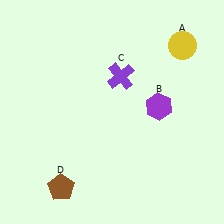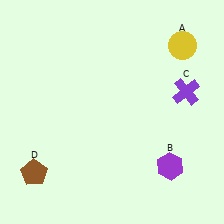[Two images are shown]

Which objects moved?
The objects that moved are: the purple hexagon (B), the purple cross (C), the brown pentagon (D).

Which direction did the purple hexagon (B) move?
The purple hexagon (B) moved down.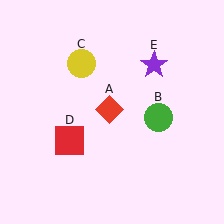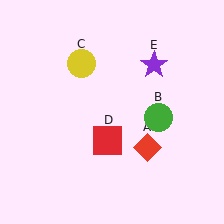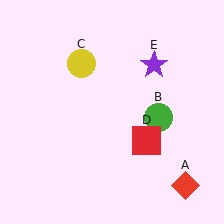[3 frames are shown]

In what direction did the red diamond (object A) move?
The red diamond (object A) moved down and to the right.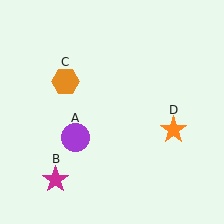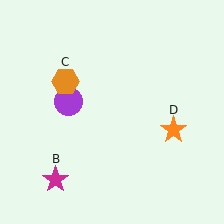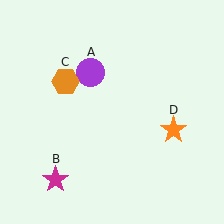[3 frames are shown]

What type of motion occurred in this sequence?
The purple circle (object A) rotated clockwise around the center of the scene.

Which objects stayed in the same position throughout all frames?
Magenta star (object B) and orange hexagon (object C) and orange star (object D) remained stationary.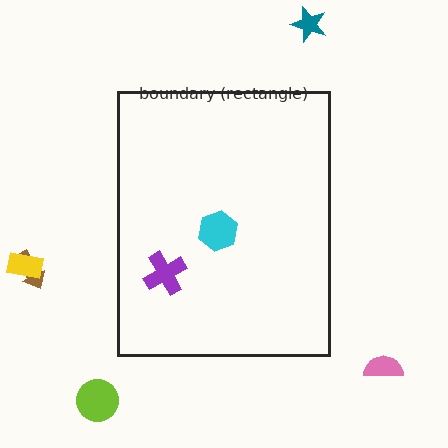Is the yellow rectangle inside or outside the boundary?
Outside.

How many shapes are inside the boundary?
2 inside, 5 outside.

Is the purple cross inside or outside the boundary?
Inside.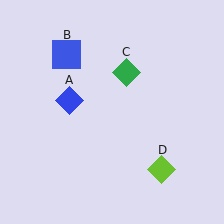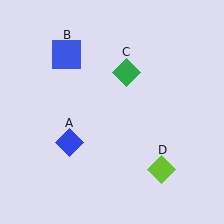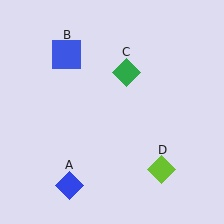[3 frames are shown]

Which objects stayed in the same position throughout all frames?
Blue square (object B) and green diamond (object C) and lime diamond (object D) remained stationary.